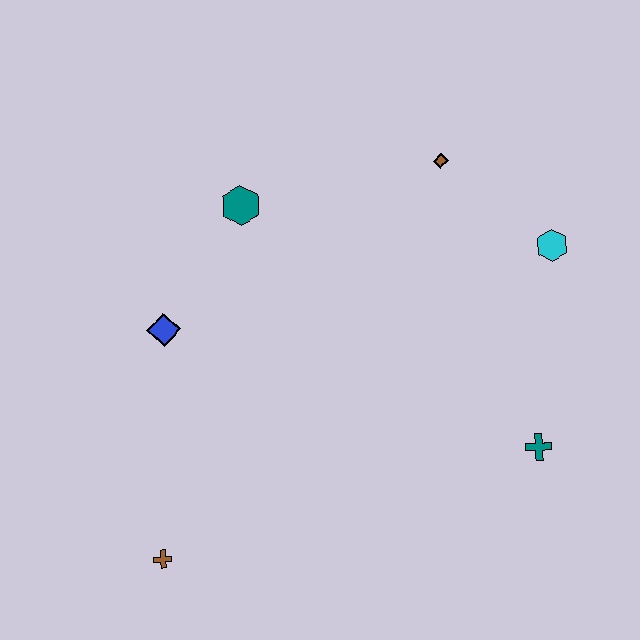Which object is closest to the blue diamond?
The teal hexagon is closest to the blue diamond.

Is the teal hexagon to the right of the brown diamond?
No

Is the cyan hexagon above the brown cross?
Yes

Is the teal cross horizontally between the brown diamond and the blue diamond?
No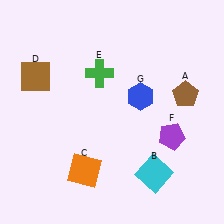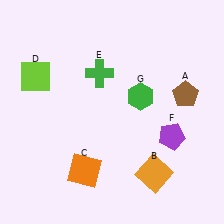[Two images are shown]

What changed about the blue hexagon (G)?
In Image 1, G is blue. In Image 2, it changed to green.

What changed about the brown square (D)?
In Image 1, D is brown. In Image 2, it changed to lime.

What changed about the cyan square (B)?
In Image 1, B is cyan. In Image 2, it changed to orange.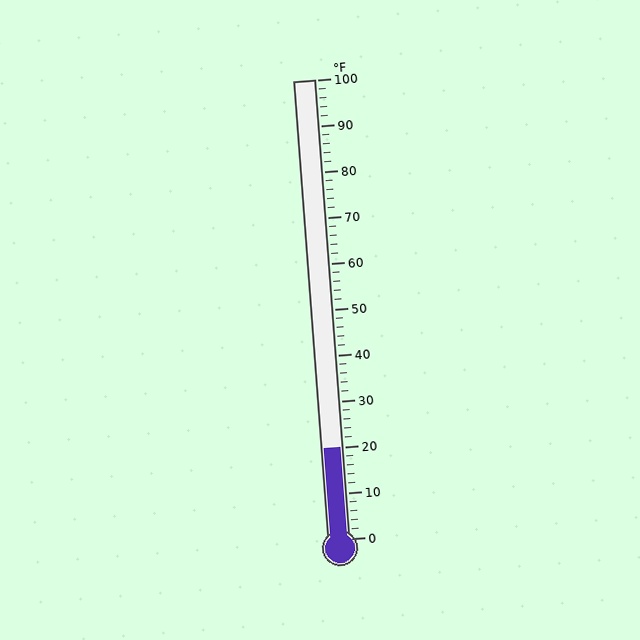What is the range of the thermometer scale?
The thermometer scale ranges from 0°F to 100°F.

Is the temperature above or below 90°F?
The temperature is below 90°F.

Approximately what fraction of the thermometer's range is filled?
The thermometer is filled to approximately 20% of its range.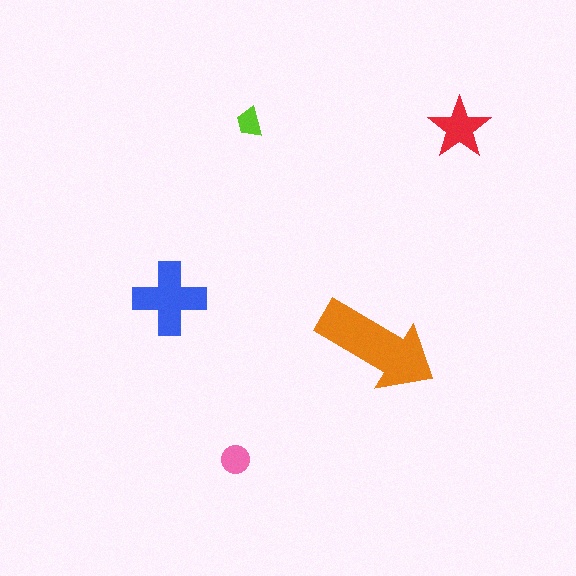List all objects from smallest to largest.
The lime trapezoid, the pink circle, the red star, the blue cross, the orange arrow.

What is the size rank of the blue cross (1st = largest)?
2nd.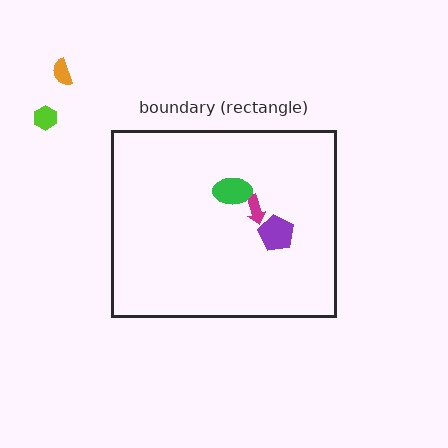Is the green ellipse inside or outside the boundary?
Inside.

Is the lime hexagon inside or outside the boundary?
Outside.